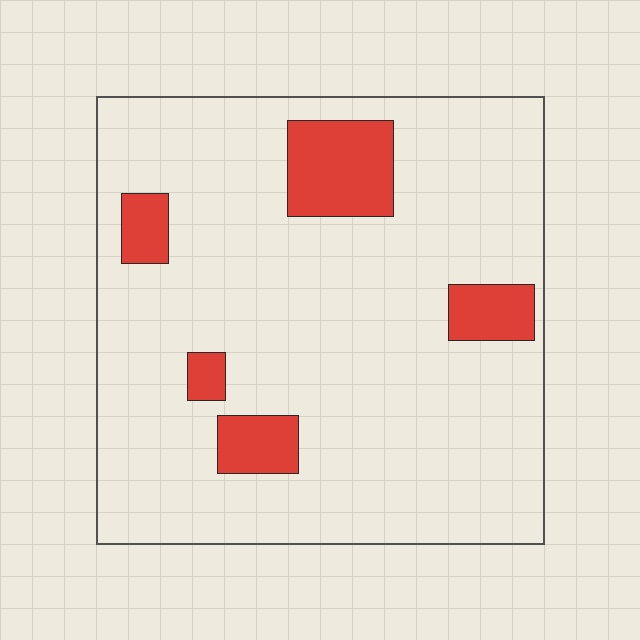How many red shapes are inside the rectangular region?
5.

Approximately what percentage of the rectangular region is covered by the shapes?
Approximately 15%.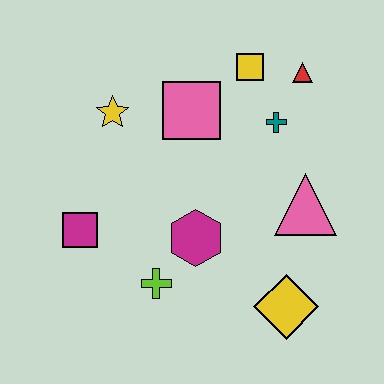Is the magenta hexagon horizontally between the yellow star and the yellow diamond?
Yes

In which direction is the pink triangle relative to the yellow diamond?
The pink triangle is above the yellow diamond.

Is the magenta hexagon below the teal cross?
Yes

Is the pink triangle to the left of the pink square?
No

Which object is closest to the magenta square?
The lime cross is closest to the magenta square.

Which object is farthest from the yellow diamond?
The yellow star is farthest from the yellow diamond.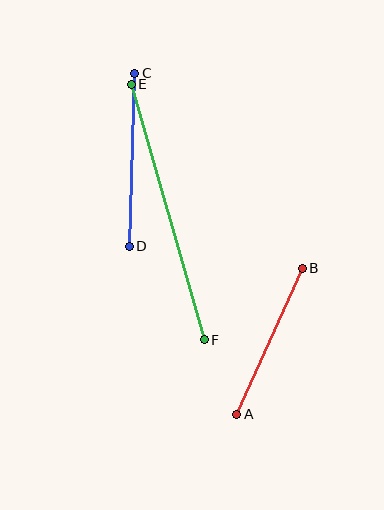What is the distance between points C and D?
The distance is approximately 173 pixels.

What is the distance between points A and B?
The distance is approximately 160 pixels.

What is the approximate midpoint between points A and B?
The midpoint is at approximately (270, 341) pixels.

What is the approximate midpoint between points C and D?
The midpoint is at approximately (132, 160) pixels.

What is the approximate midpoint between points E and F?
The midpoint is at approximately (168, 212) pixels.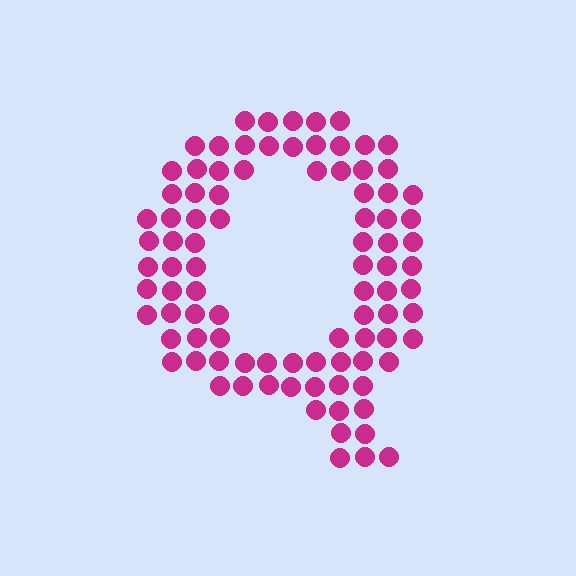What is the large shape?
The large shape is the letter Q.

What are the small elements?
The small elements are circles.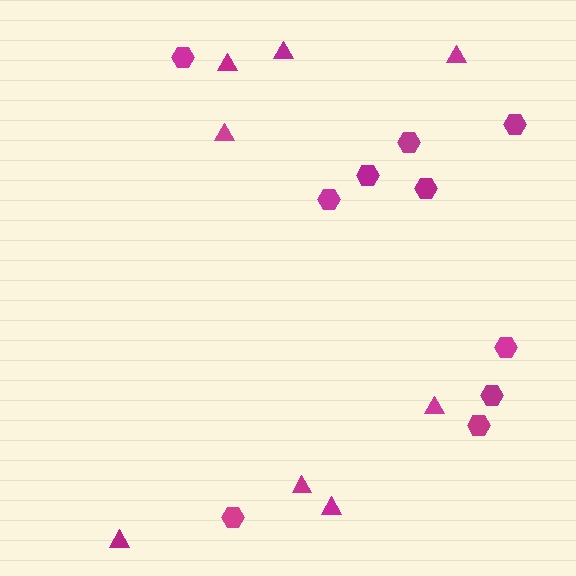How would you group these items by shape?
There are 2 groups: one group of hexagons (10) and one group of triangles (8).